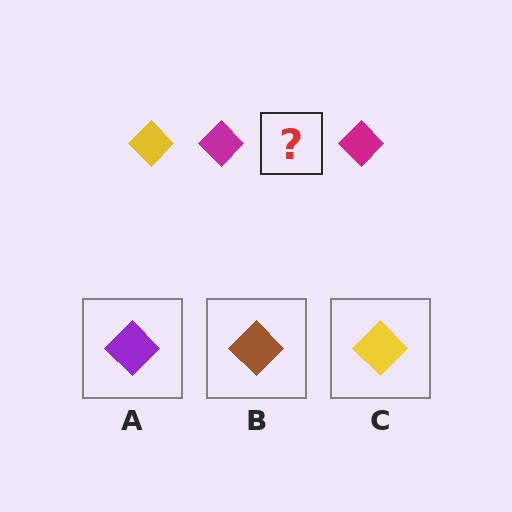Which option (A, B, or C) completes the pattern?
C.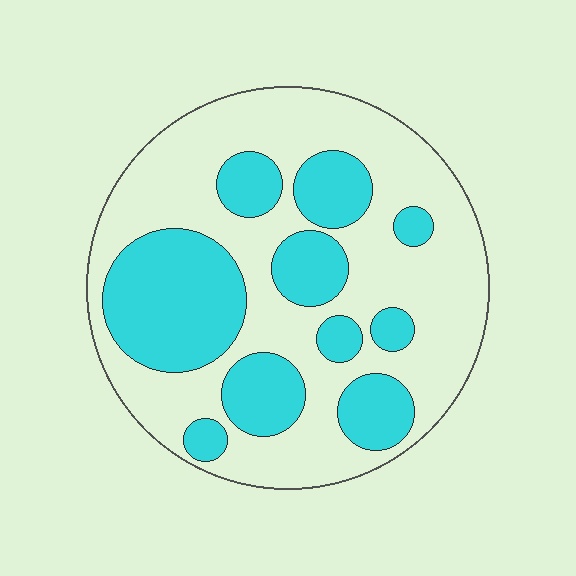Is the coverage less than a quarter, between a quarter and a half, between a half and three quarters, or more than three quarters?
Between a quarter and a half.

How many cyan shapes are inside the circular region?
10.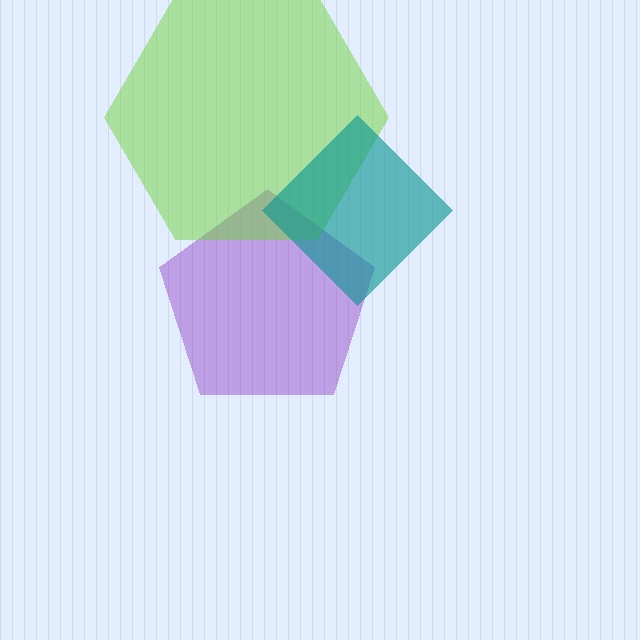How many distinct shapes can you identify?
There are 3 distinct shapes: a purple pentagon, a lime hexagon, a teal diamond.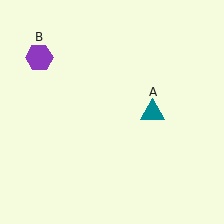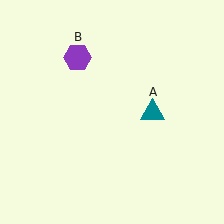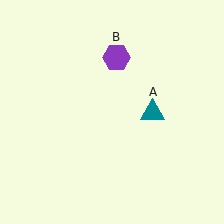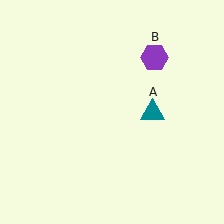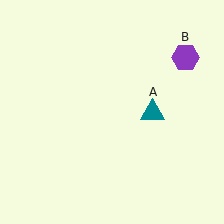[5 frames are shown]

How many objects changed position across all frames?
1 object changed position: purple hexagon (object B).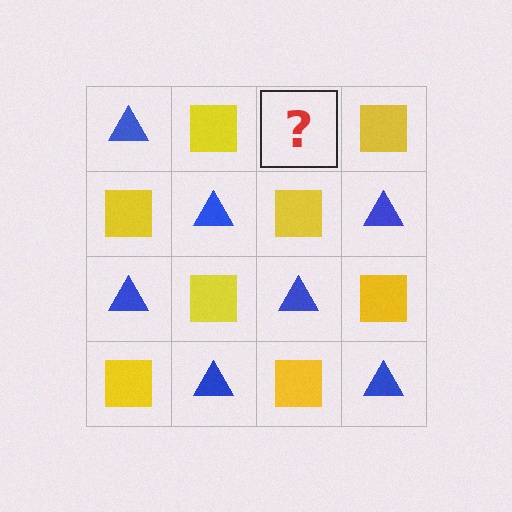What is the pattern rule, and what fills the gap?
The rule is that it alternates blue triangle and yellow square in a checkerboard pattern. The gap should be filled with a blue triangle.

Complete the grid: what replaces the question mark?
The question mark should be replaced with a blue triangle.